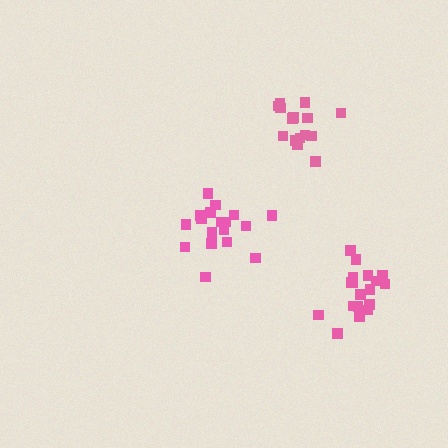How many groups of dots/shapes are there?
There are 3 groups.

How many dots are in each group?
Group 1: 19 dots, Group 2: 15 dots, Group 3: 18 dots (52 total).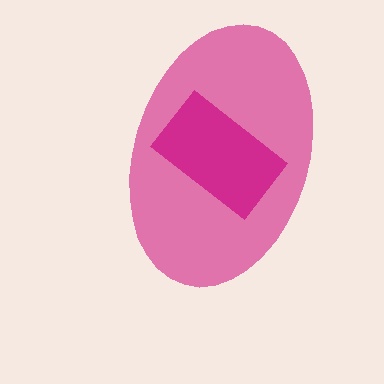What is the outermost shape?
The pink ellipse.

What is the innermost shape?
The magenta rectangle.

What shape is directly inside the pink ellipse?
The magenta rectangle.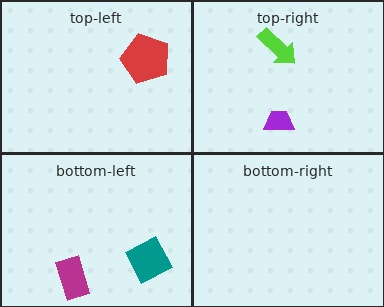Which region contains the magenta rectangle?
The bottom-left region.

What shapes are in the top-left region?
The red pentagon.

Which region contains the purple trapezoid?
The top-right region.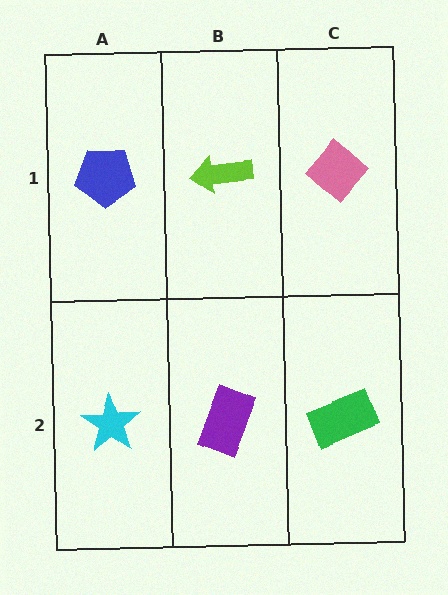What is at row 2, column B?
A purple rectangle.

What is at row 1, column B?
A lime arrow.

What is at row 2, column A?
A cyan star.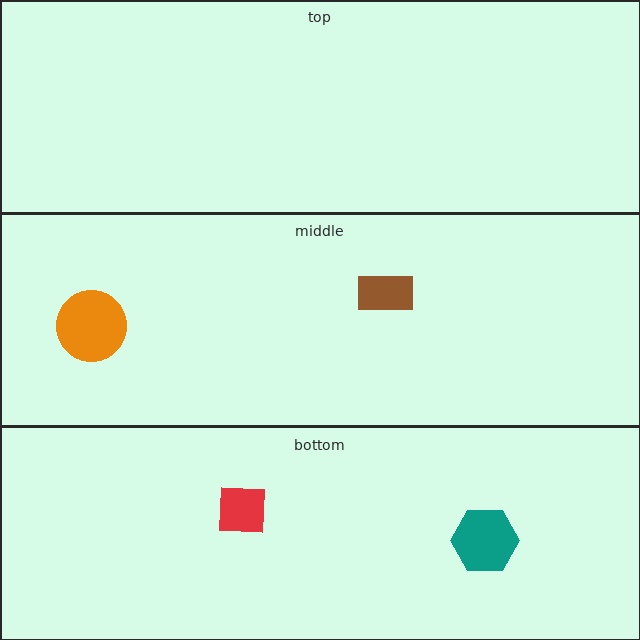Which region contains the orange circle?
The middle region.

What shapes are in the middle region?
The orange circle, the brown rectangle.